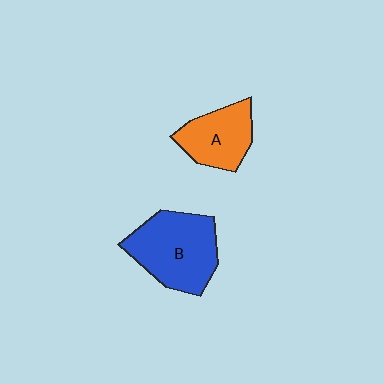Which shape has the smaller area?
Shape A (orange).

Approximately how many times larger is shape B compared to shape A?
Approximately 1.5 times.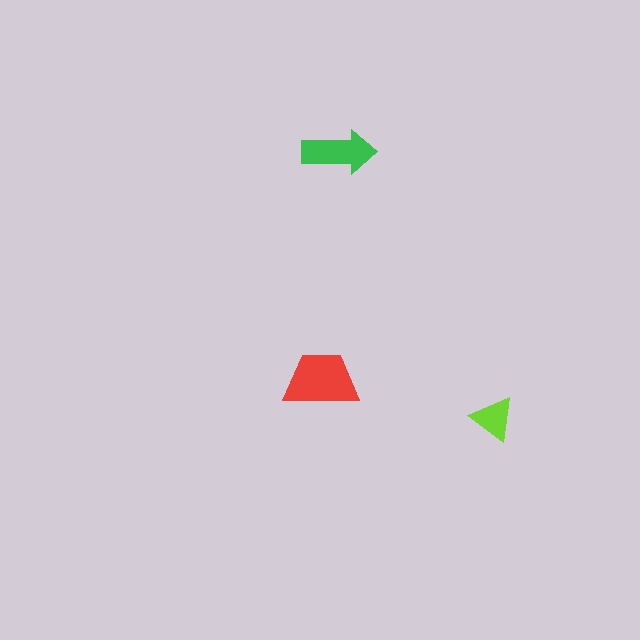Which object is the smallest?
The lime triangle.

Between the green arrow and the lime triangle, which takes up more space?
The green arrow.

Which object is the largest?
The red trapezoid.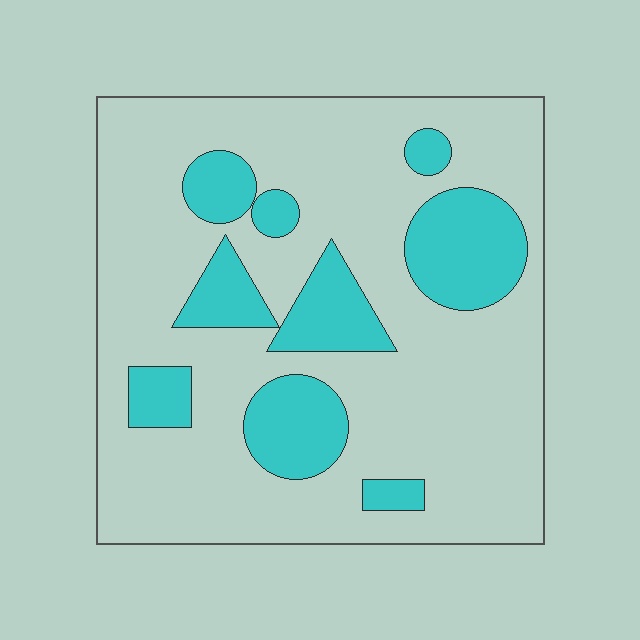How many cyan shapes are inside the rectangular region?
9.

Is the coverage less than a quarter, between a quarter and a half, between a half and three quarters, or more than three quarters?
Less than a quarter.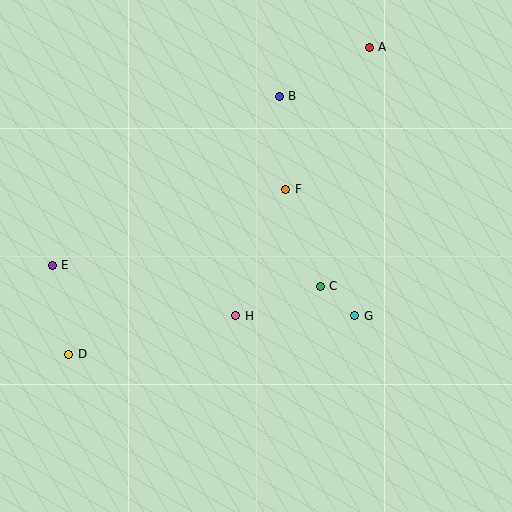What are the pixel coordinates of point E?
Point E is at (52, 266).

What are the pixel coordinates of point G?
Point G is at (355, 316).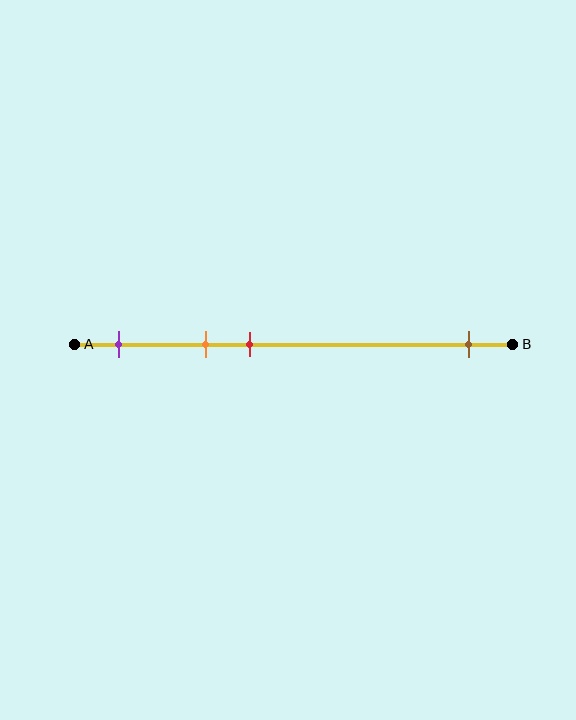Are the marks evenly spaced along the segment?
No, the marks are not evenly spaced.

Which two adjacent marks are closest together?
The orange and red marks are the closest adjacent pair.